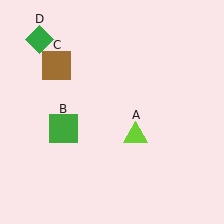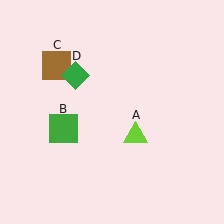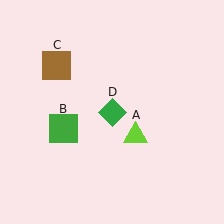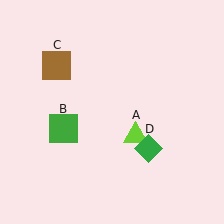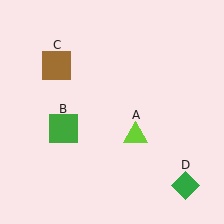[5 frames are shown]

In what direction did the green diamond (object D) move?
The green diamond (object D) moved down and to the right.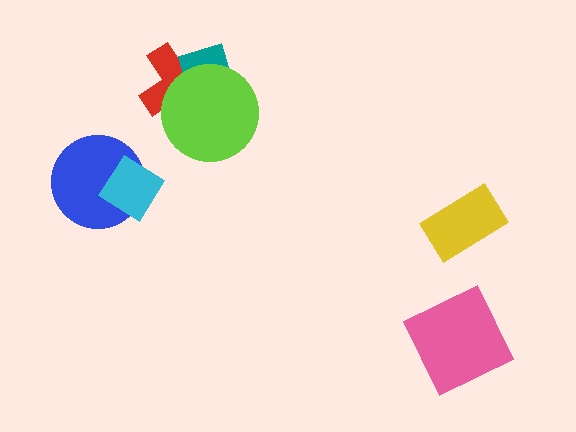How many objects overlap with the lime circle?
2 objects overlap with the lime circle.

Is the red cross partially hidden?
Yes, it is partially covered by another shape.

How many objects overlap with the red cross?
2 objects overlap with the red cross.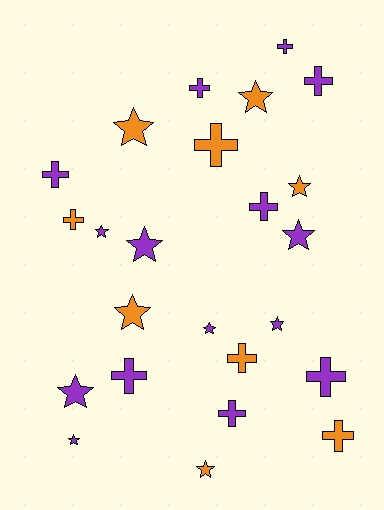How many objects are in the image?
There are 24 objects.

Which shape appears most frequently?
Cross, with 12 objects.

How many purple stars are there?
There are 7 purple stars.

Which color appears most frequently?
Purple, with 15 objects.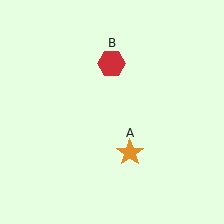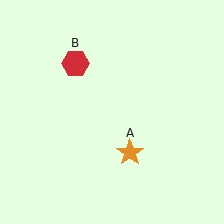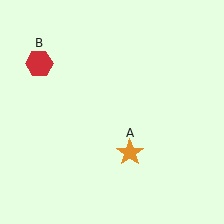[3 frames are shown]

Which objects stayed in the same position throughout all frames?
Orange star (object A) remained stationary.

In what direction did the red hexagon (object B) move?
The red hexagon (object B) moved left.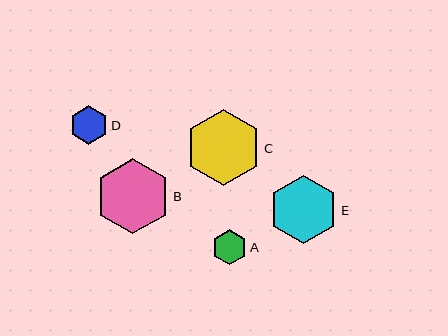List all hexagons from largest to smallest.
From largest to smallest: C, B, E, D, A.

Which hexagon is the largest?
Hexagon C is the largest with a size of approximately 76 pixels.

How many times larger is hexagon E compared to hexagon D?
Hexagon E is approximately 1.8 times the size of hexagon D.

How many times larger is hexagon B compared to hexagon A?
Hexagon B is approximately 2.1 times the size of hexagon A.